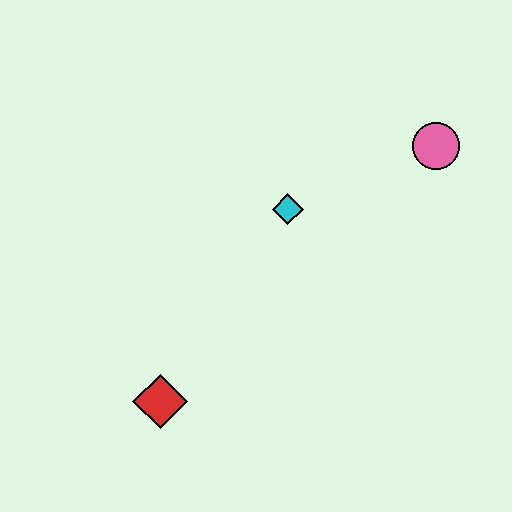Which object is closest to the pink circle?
The cyan diamond is closest to the pink circle.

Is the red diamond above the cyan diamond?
No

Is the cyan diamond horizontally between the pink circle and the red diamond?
Yes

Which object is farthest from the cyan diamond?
The red diamond is farthest from the cyan diamond.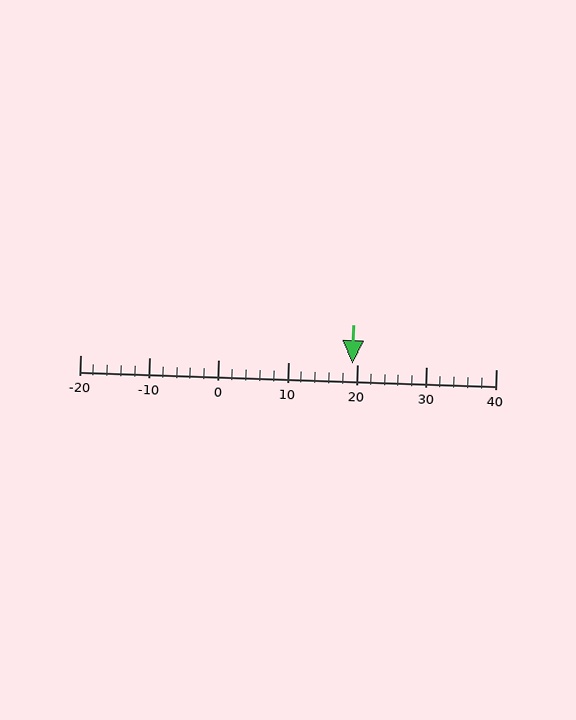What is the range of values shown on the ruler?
The ruler shows values from -20 to 40.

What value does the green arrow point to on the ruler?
The green arrow points to approximately 19.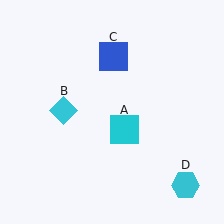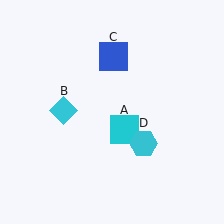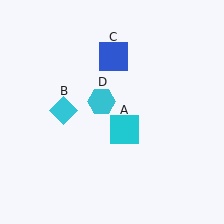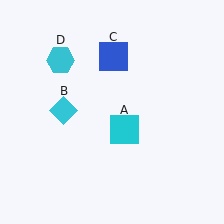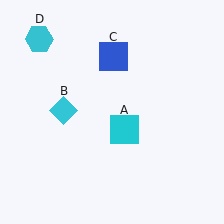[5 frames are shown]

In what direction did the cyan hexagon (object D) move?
The cyan hexagon (object D) moved up and to the left.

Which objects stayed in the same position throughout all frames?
Cyan square (object A) and cyan diamond (object B) and blue square (object C) remained stationary.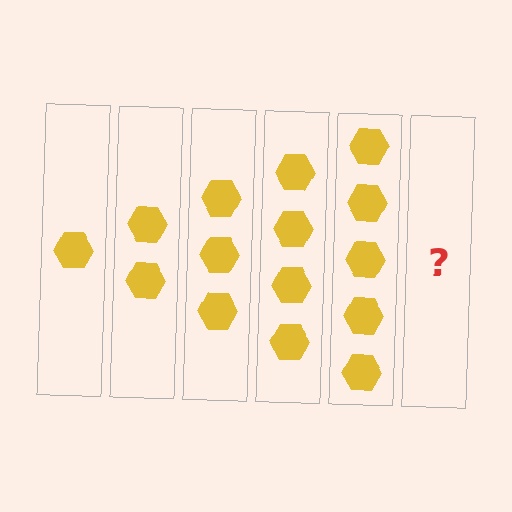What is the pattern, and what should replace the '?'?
The pattern is that each step adds one more hexagon. The '?' should be 6 hexagons.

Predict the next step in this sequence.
The next step is 6 hexagons.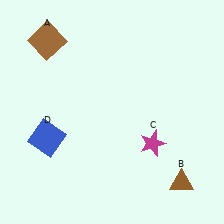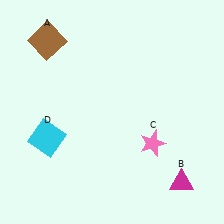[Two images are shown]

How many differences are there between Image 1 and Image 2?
There are 3 differences between the two images.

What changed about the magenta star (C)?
In Image 1, C is magenta. In Image 2, it changed to pink.